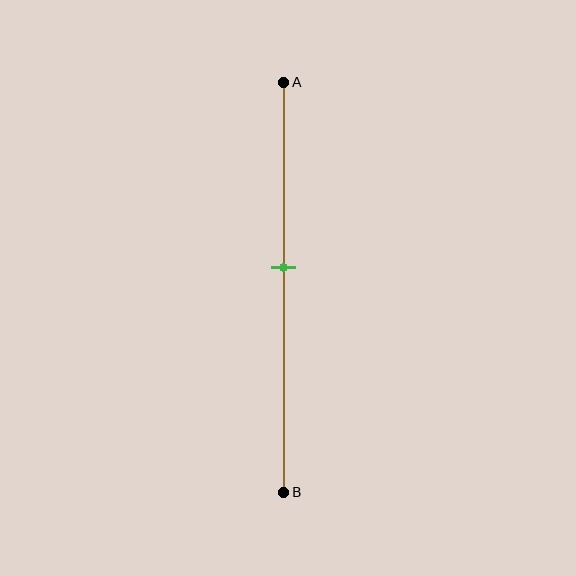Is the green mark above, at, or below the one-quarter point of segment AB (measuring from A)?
The green mark is below the one-quarter point of segment AB.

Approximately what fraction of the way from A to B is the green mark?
The green mark is approximately 45% of the way from A to B.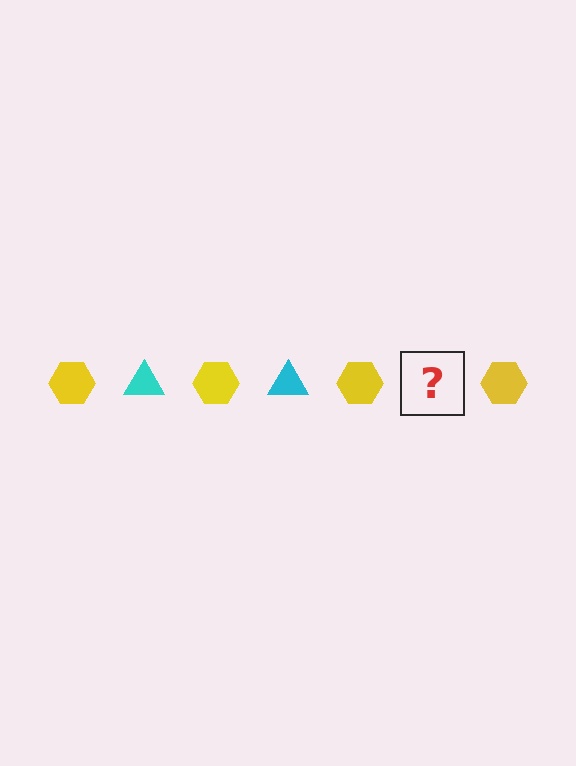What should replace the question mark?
The question mark should be replaced with a cyan triangle.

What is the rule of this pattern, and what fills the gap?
The rule is that the pattern alternates between yellow hexagon and cyan triangle. The gap should be filled with a cyan triangle.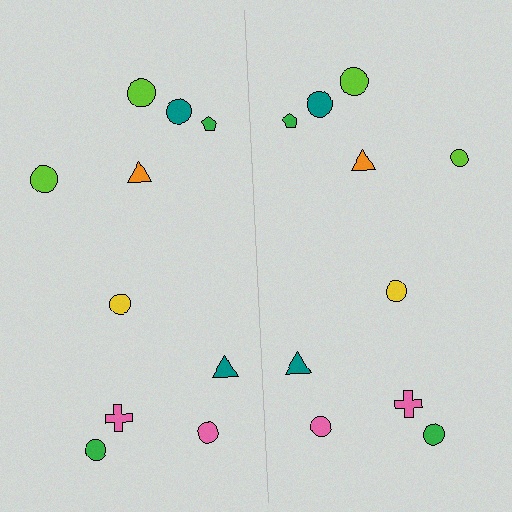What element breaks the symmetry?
The lime circle on the right side has a different size than its mirror counterpart.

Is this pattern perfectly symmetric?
No, the pattern is not perfectly symmetric. The lime circle on the right side has a different size than its mirror counterpart.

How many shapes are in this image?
There are 20 shapes in this image.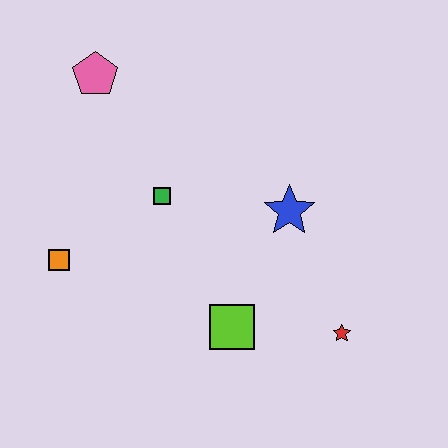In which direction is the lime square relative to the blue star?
The lime square is below the blue star.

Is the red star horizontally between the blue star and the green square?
No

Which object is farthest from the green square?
The red star is farthest from the green square.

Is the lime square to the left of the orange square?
No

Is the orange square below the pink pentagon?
Yes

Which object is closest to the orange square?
The green square is closest to the orange square.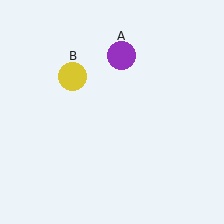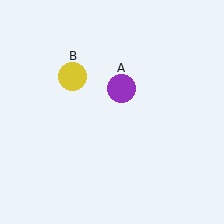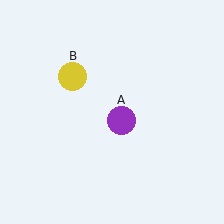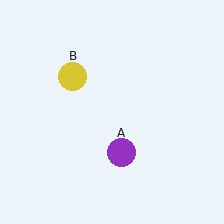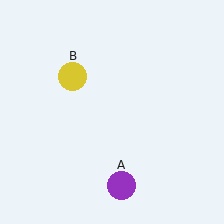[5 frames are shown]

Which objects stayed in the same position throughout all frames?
Yellow circle (object B) remained stationary.